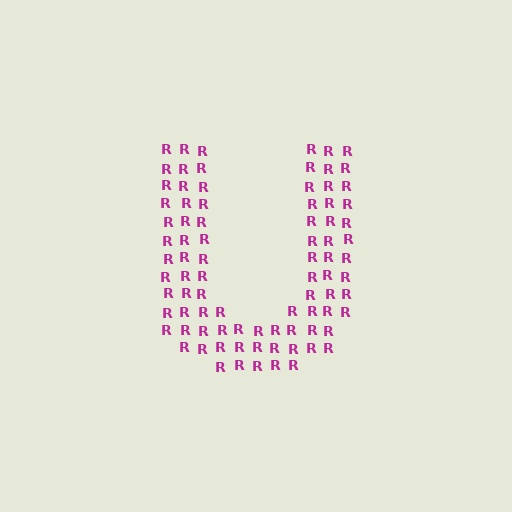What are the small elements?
The small elements are letter R's.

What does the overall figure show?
The overall figure shows the letter U.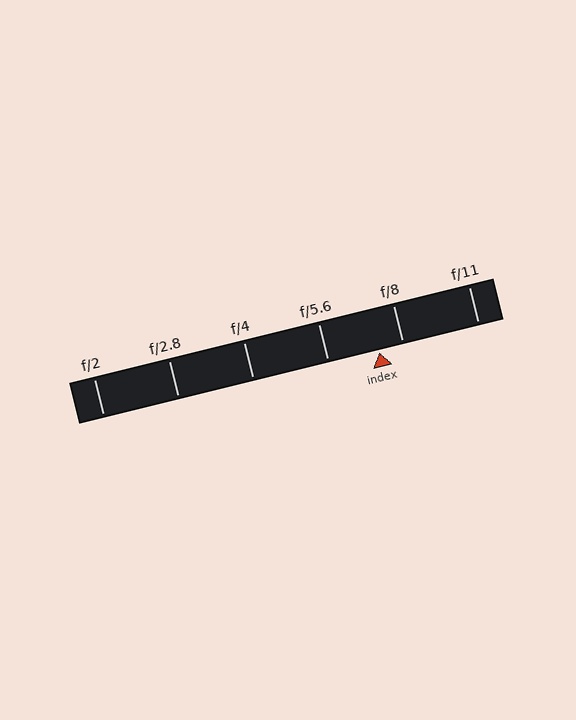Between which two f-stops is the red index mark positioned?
The index mark is between f/5.6 and f/8.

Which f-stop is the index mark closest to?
The index mark is closest to f/8.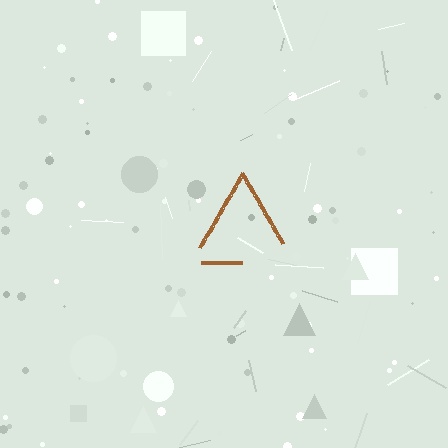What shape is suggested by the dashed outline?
The dashed outline suggests a triangle.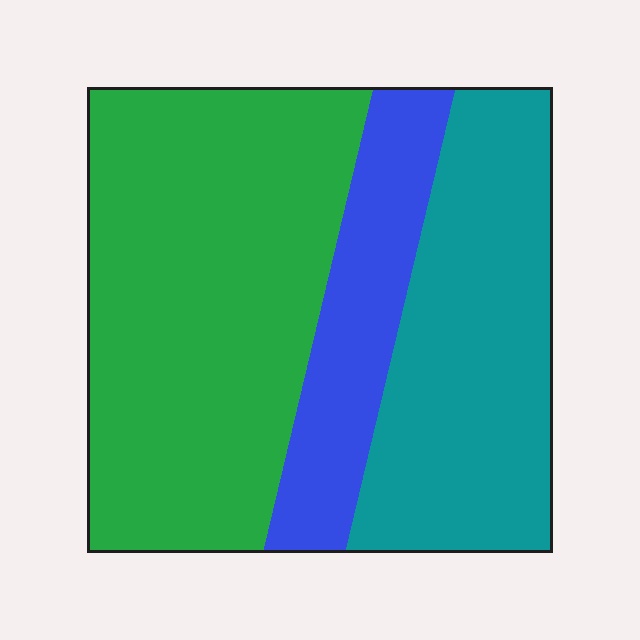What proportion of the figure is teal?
Teal takes up about one third (1/3) of the figure.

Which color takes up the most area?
Green, at roughly 50%.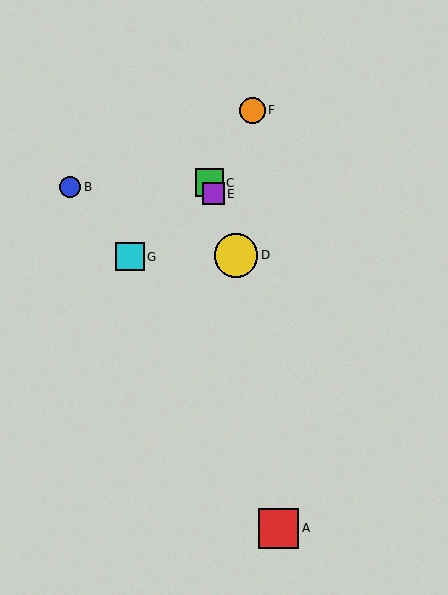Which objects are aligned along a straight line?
Objects C, D, E are aligned along a straight line.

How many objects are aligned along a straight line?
3 objects (C, D, E) are aligned along a straight line.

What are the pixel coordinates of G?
Object G is at (130, 257).